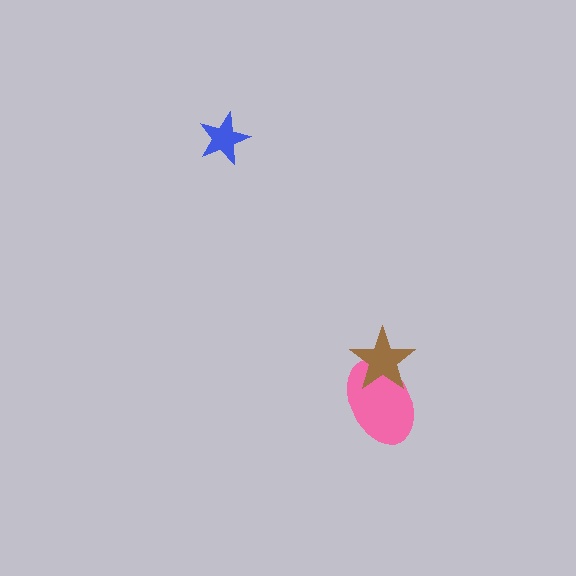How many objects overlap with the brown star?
1 object overlaps with the brown star.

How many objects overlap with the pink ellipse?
1 object overlaps with the pink ellipse.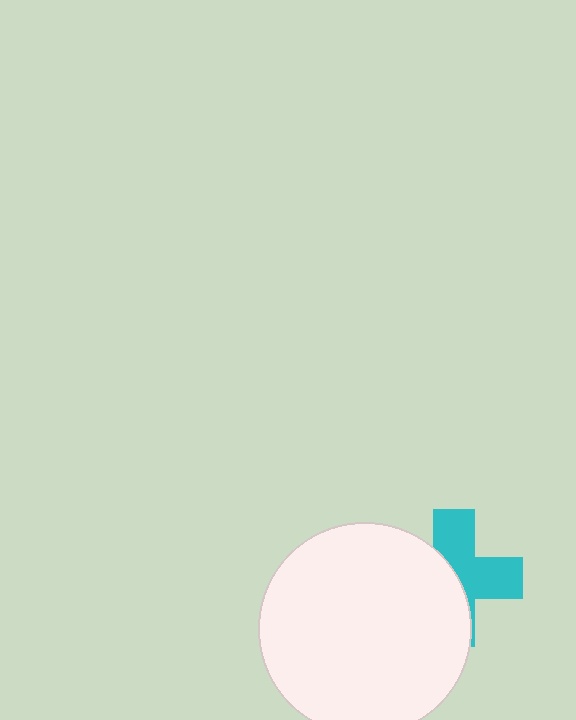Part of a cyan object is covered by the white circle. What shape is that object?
It is a cross.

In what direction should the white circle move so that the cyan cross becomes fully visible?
The white circle should move left. That is the shortest direction to clear the overlap and leave the cyan cross fully visible.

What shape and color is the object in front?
The object in front is a white circle.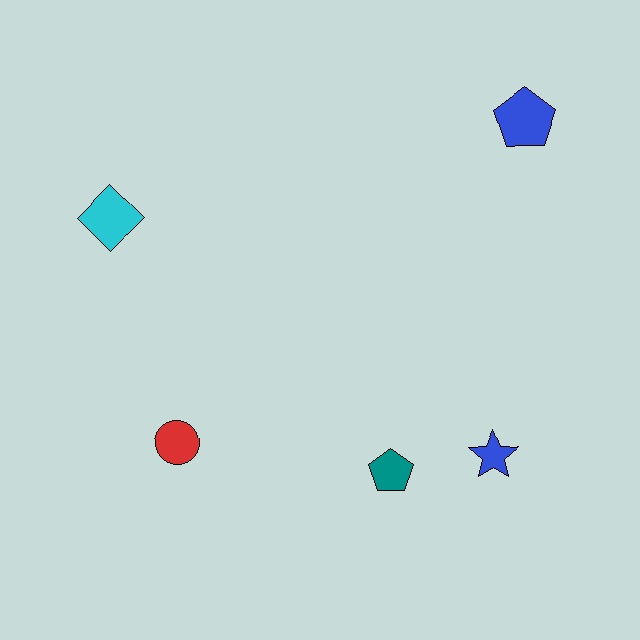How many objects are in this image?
There are 5 objects.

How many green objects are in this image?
There are no green objects.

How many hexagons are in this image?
There are no hexagons.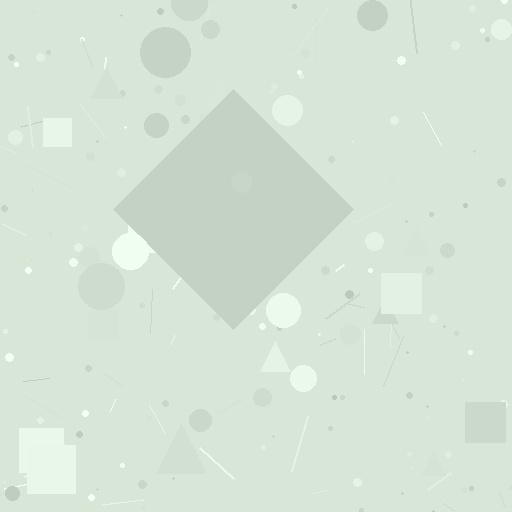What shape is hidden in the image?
A diamond is hidden in the image.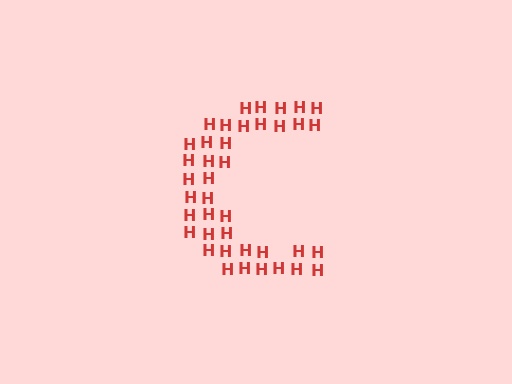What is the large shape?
The large shape is the letter C.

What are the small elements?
The small elements are letter H's.